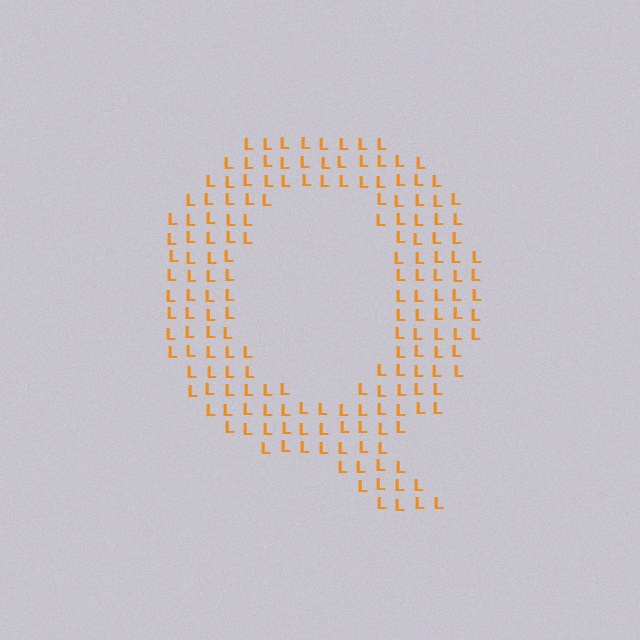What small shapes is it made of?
It is made of small letter L's.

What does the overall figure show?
The overall figure shows the letter Q.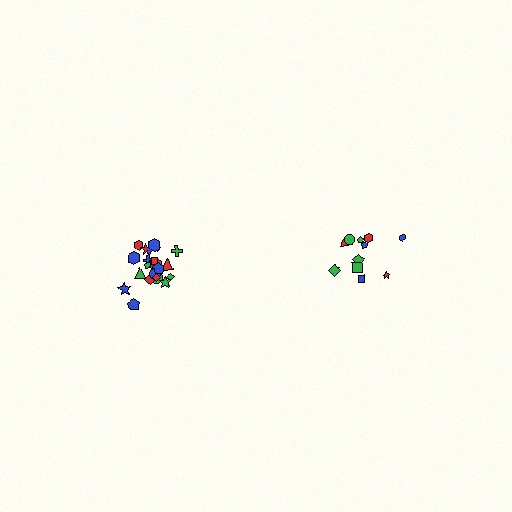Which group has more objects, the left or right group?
The left group.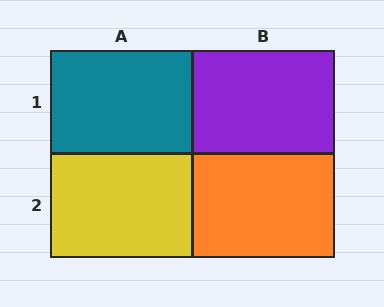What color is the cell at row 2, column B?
Orange.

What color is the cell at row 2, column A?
Yellow.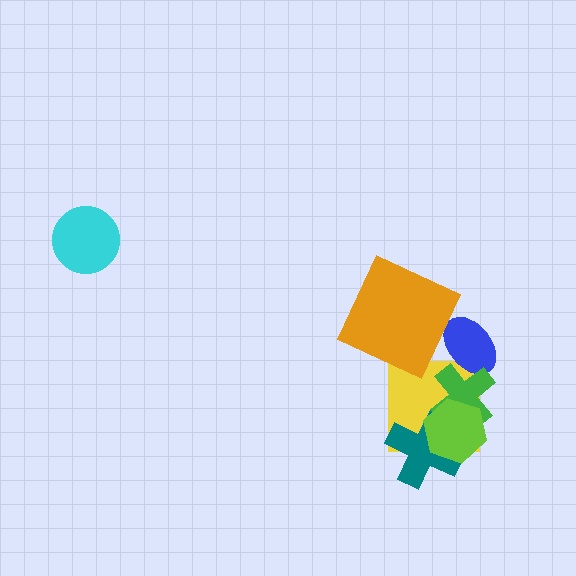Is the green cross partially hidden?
Yes, it is partially covered by another shape.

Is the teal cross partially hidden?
Yes, it is partially covered by another shape.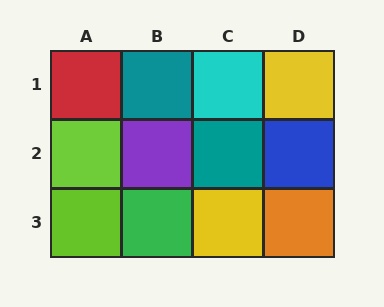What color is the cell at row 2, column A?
Lime.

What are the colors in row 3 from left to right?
Lime, green, yellow, orange.